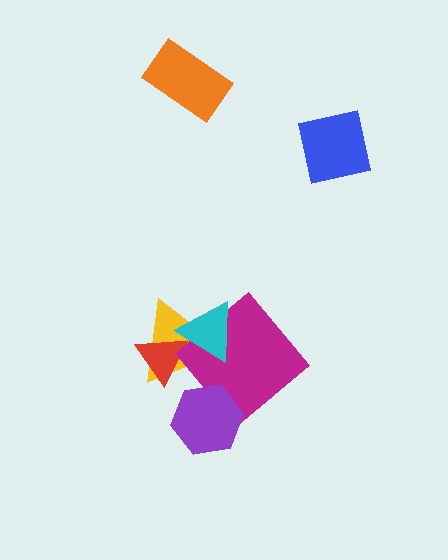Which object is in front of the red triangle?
The cyan triangle is in front of the red triangle.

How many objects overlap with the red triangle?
2 objects overlap with the red triangle.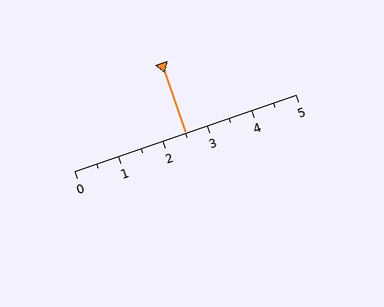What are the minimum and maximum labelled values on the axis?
The axis runs from 0 to 5.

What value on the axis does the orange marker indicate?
The marker indicates approximately 2.5.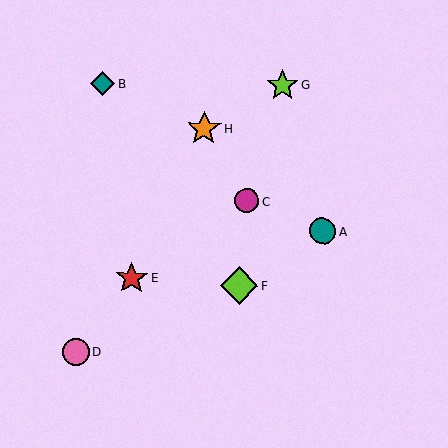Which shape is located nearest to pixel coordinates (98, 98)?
The teal diamond (labeled B) at (103, 84) is nearest to that location.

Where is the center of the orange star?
The center of the orange star is at (204, 128).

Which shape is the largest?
The lime diamond (labeled F) is the largest.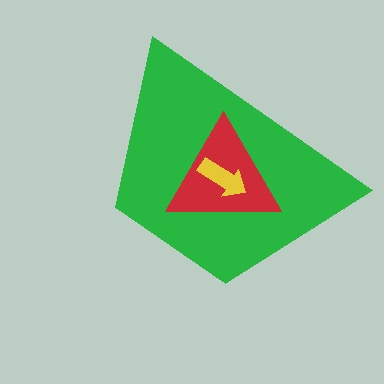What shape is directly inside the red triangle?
The yellow arrow.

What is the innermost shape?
The yellow arrow.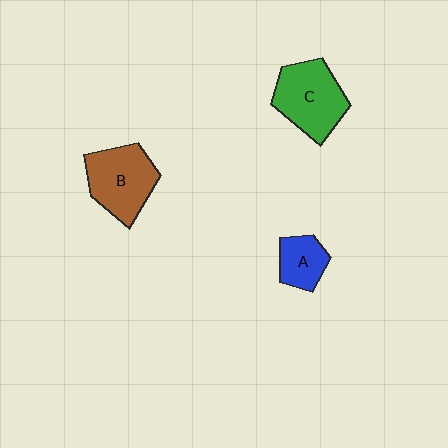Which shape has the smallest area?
Shape A (blue).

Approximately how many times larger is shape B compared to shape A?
Approximately 1.9 times.